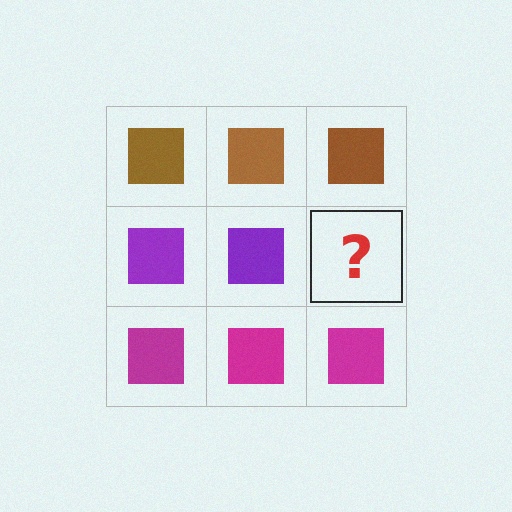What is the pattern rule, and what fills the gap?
The rule is that each row has a consistent color. The gap should be filled with a purple square.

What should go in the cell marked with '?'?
The missing cell should contain a purple square.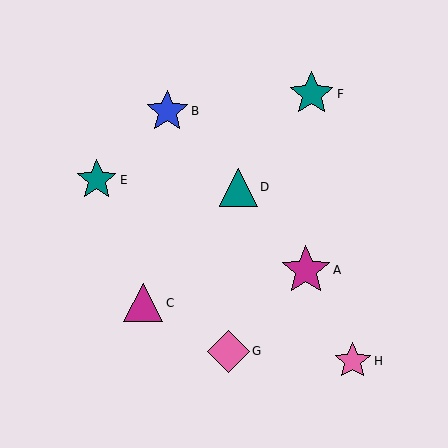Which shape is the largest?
The magenta star (labeled A) is the largest.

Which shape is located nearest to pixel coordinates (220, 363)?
The pink diamond (labeled G) at (229, 351) is nearest to that location.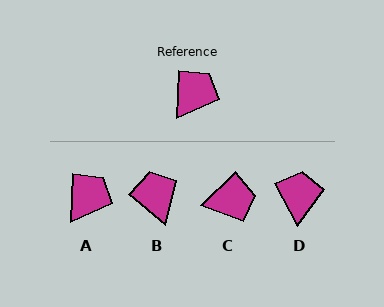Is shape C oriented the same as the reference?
No, it is off by about 44 degrees.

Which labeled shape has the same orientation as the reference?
A.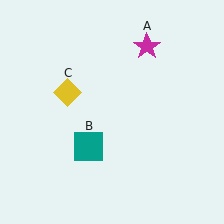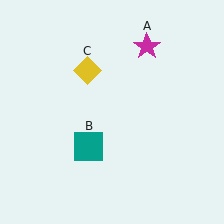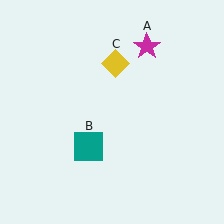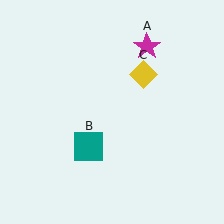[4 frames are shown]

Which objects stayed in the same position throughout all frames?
Magenta star (object A) and teal square (object B) remained stationary.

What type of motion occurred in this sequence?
The yellow diamond (object C) rotated clockwise around the center of the scene.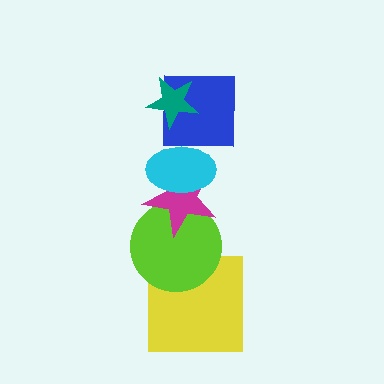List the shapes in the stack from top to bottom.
From top to bottom: the teal star, the blue square, the cyan ellipse, the magenta star, the lime circle, the yellow square.